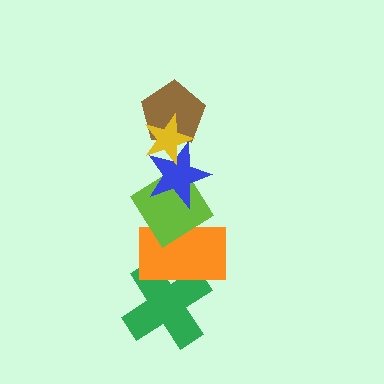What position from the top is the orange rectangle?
The orange rectangle is 5th from the top.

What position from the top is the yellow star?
The yellow star is 1st from the top.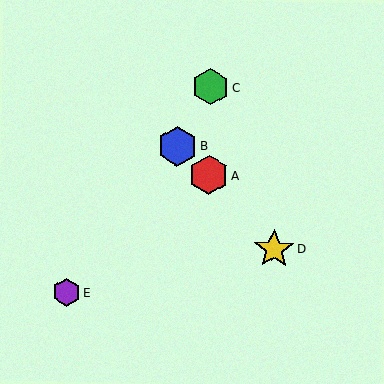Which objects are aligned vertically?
Objects A, C are aligned vertically.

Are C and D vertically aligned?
No, C is at x≈211 and D is at x≈274.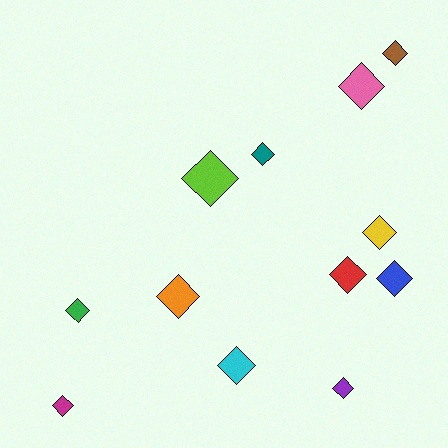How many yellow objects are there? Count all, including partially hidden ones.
There is 1 yellow object.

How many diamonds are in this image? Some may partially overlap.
There are 12 diamonds.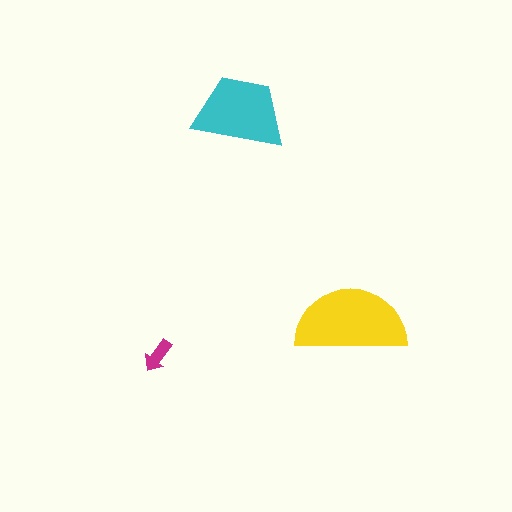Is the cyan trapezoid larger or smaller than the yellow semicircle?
Smaller.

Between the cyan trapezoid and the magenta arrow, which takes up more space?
The cyan trapezoid.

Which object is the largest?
The yellow semicircle.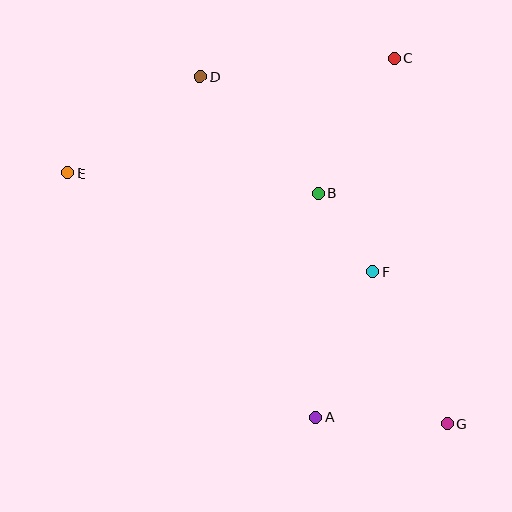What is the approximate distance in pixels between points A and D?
The distance between A and D is approximately 359 pixels.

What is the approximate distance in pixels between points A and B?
The distance between A and B is approximately 224 pixels.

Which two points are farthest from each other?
Points E and G are farthest from each other.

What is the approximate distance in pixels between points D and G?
The distance between D and G is approximately 425 pixels.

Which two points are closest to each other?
Points B and F are closest to each other.